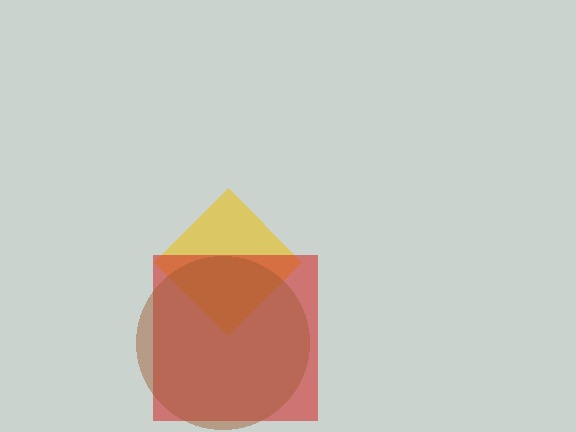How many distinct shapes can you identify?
There are 3 distinct shapes: a yellow diamond, a red square, a brown circle.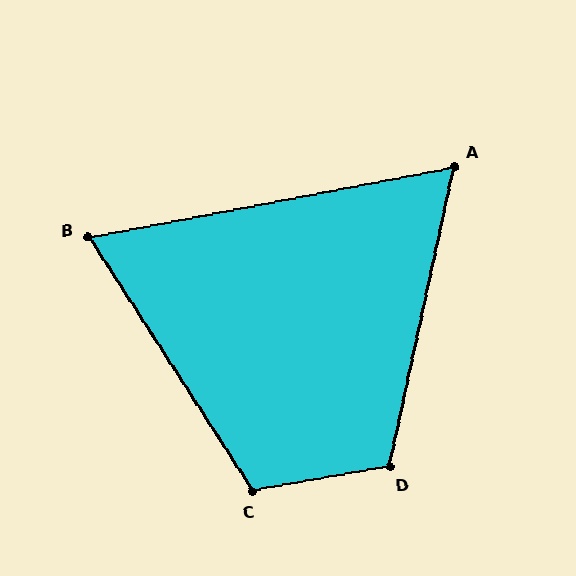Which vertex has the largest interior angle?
C, at approximately 113 degrees.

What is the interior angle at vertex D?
Approximately 112 degrees (obtuse).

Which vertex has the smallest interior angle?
A, at approximately 67 degrees.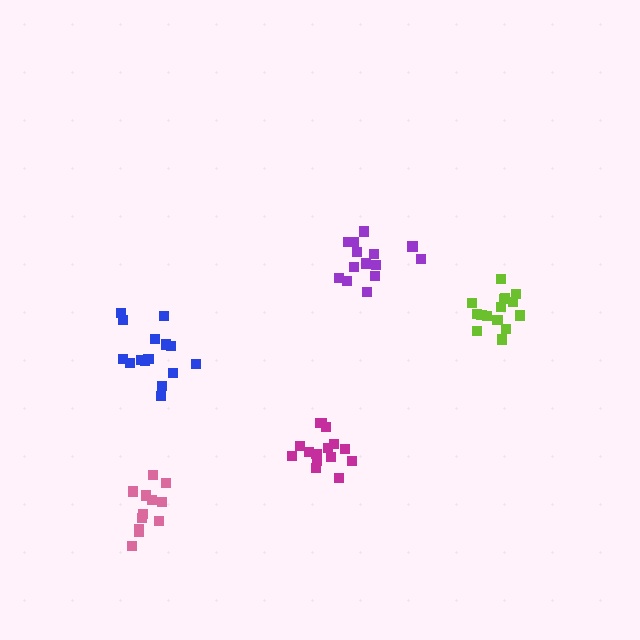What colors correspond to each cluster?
The clusters are colored: magenta, pink, purple, blue, lime.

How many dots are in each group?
Group 1: 15 dots, Group 2: 12 dots, Group 3: 14 dots, Group 4: 15 dots, Group 5: 16 dots (72 total).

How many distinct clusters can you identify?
There are 5 distinct clusters.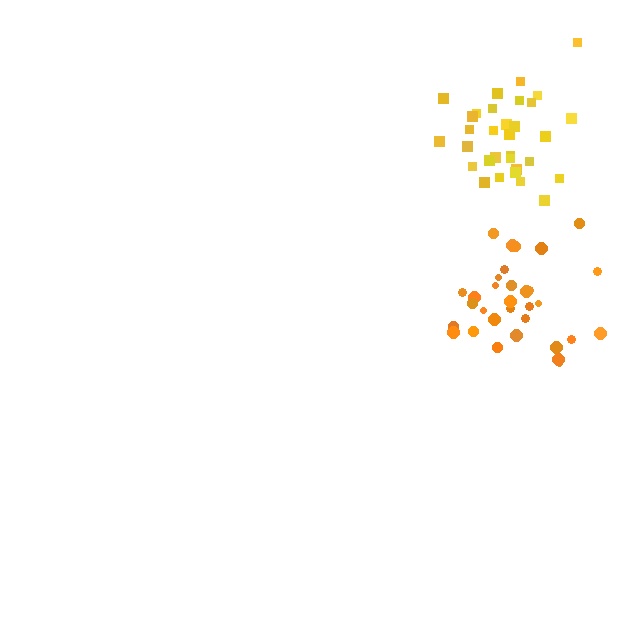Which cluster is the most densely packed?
Yellow.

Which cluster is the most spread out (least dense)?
Orange.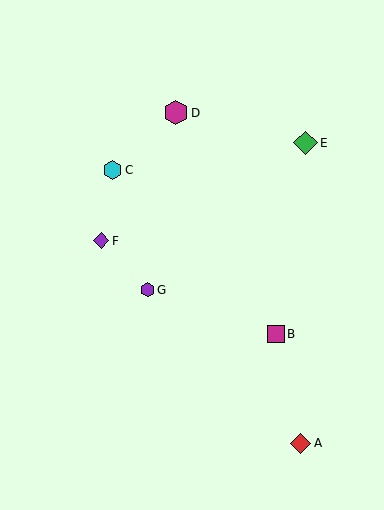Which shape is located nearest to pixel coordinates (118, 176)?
The cyan hexagon (labeled C) at (113, 170) is nearest to that location.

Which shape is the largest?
The magenta hexagon (labeled D) is the largest.